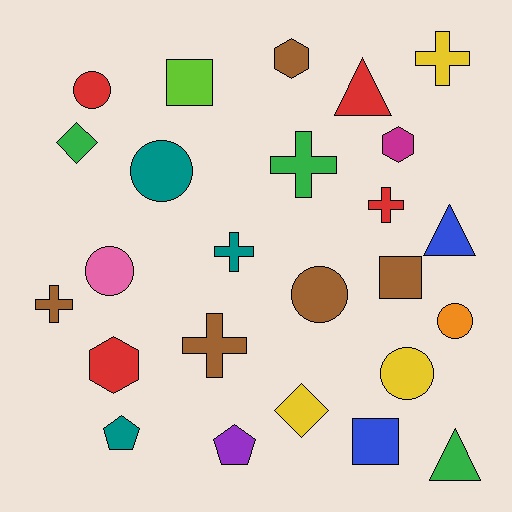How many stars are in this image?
There are no stars.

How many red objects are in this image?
There are 4 red objects.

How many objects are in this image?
There are 25 objects.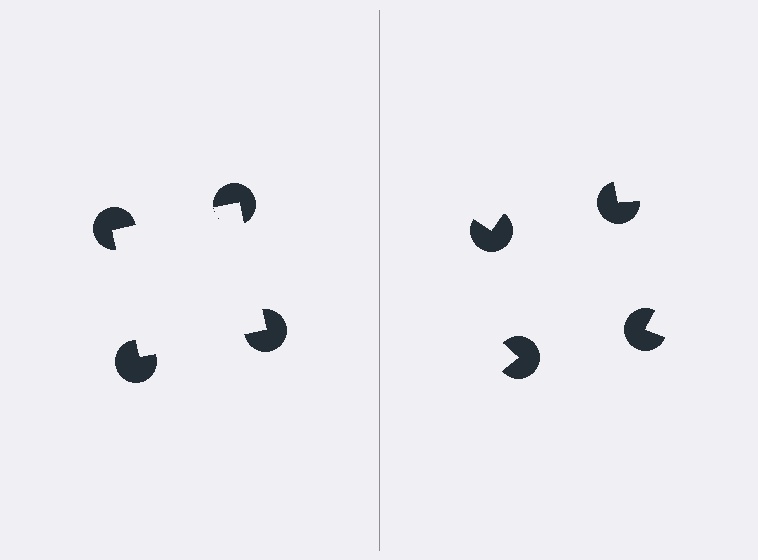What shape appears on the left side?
An illusory square.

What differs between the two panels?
The pac-man discs are positioned identically on both sides; only the wedge orientations differ. On the left they align to a square; on the right they are misaligned.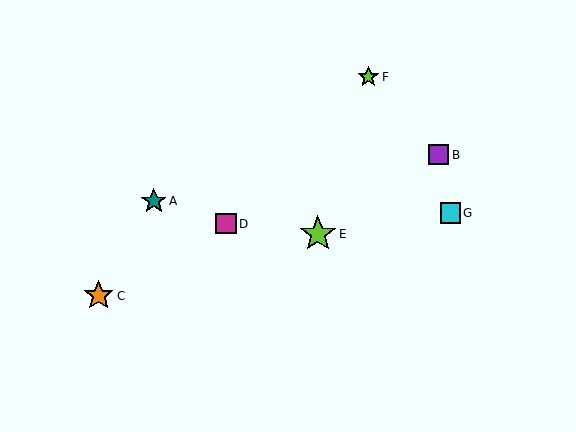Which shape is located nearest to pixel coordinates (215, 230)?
The magenta square (labeled D) at (226, 224) is nearest to that location.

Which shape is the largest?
The lime star (labeled E) is the largest.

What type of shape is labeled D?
Shape D is a magenta square.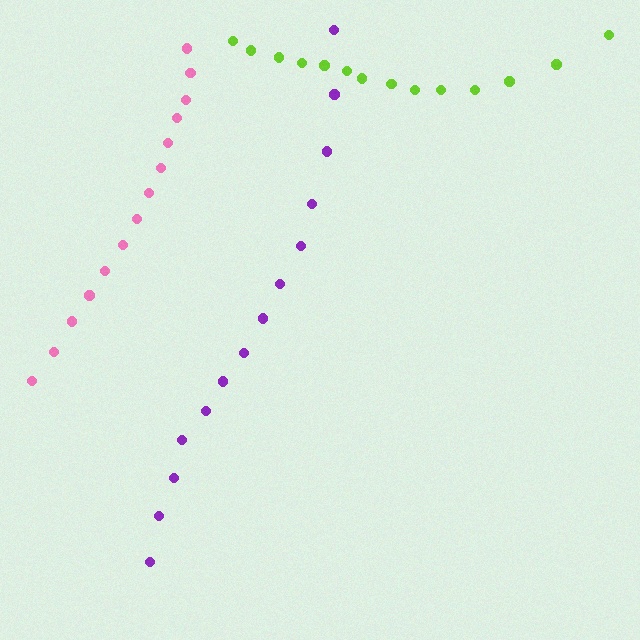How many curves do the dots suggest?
There are 3 distinct paths.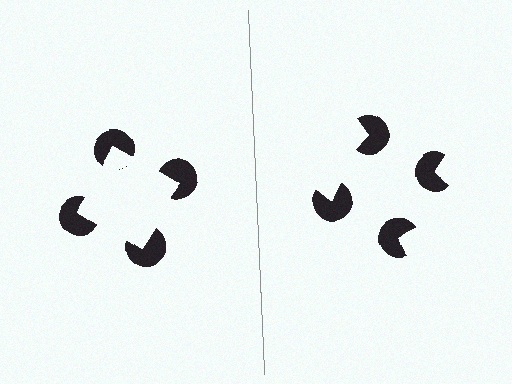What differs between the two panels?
The pac-man discs are positioned identically on both sides; only the wedge orientations differ. On the left they align to a square; on the right they are misaligned.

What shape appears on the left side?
An illusory square.